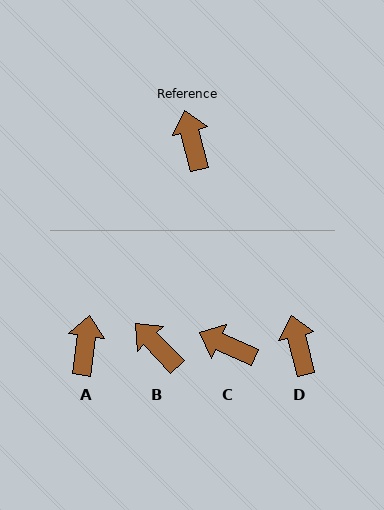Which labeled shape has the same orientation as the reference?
D.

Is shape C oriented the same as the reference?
No, it is off by about 52 degrees.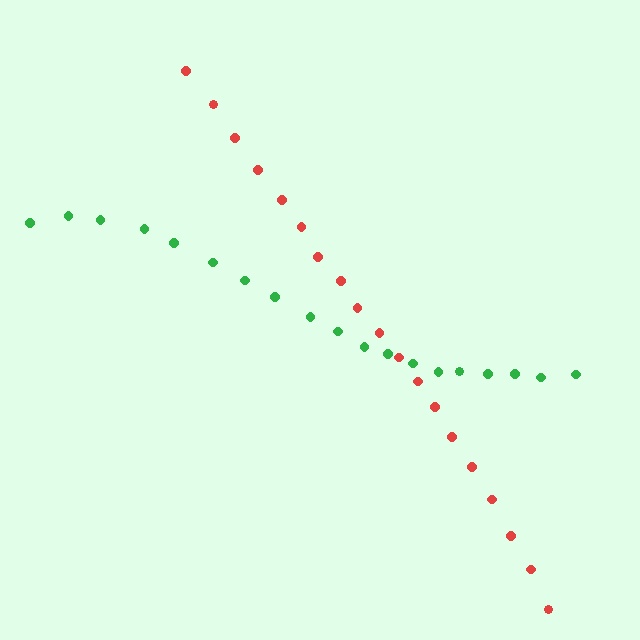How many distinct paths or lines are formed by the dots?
There are 2 distinct paths.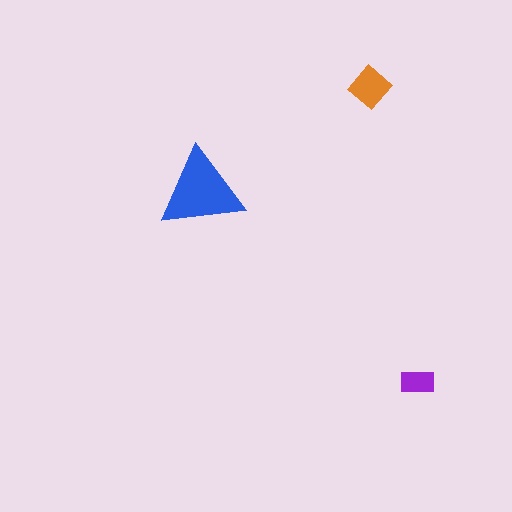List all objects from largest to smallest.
The blue triangle, the orange diamond, the purple rectangle.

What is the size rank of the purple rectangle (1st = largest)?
3rd.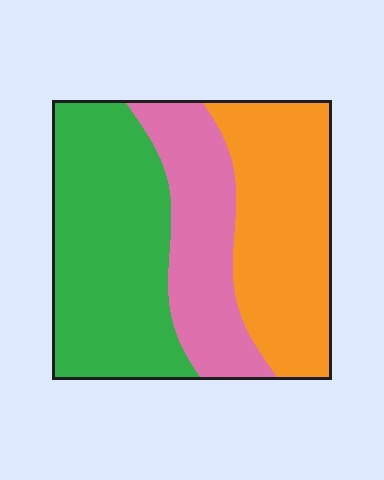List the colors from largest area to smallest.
From largest to smallest: green, orange, pink.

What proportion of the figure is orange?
Orange takes up between a third and a half of the figure.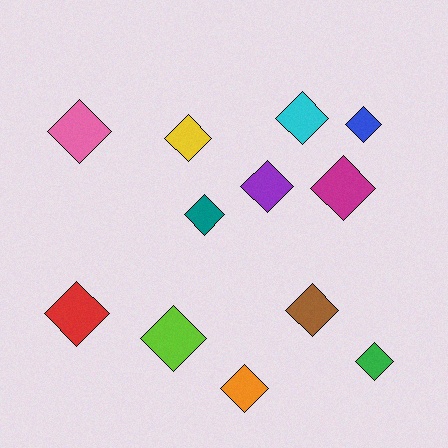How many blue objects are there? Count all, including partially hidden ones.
There is 1 blue object.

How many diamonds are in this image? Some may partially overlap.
There are 12 diamonds.